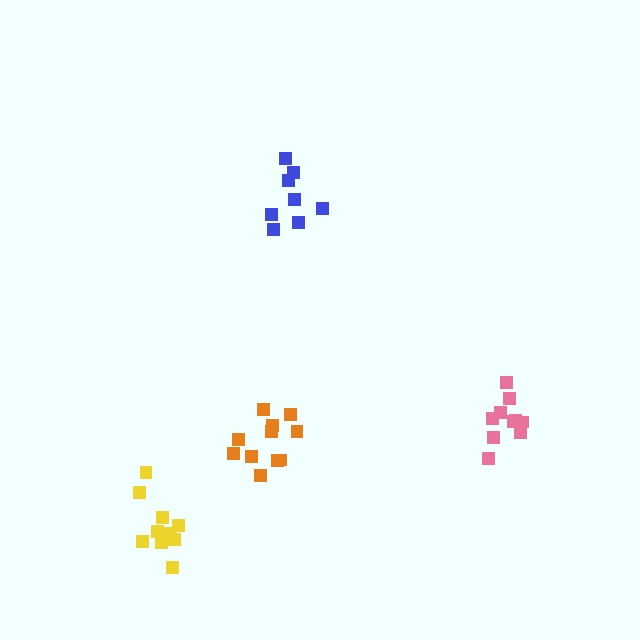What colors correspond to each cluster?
The clusters are colored: blue, pink, yellow, orange.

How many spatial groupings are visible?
There are 4 spatial groupings.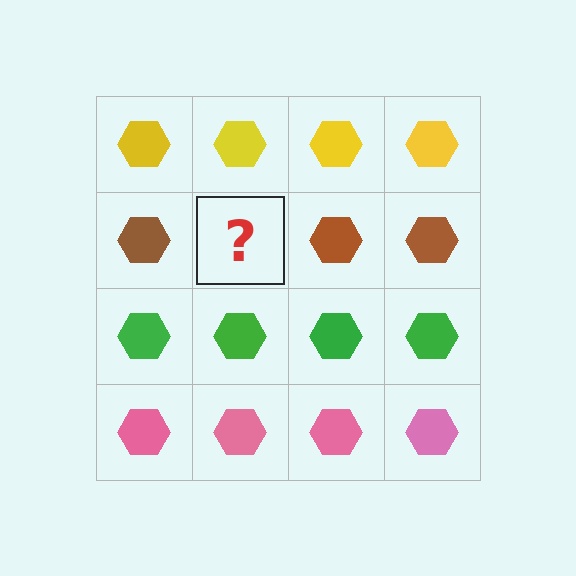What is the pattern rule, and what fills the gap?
The rule is that each row has a consistent color. The gap should be filled with a brown hexagon.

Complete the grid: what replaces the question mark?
The question mark should be replaced with a brown hexagon.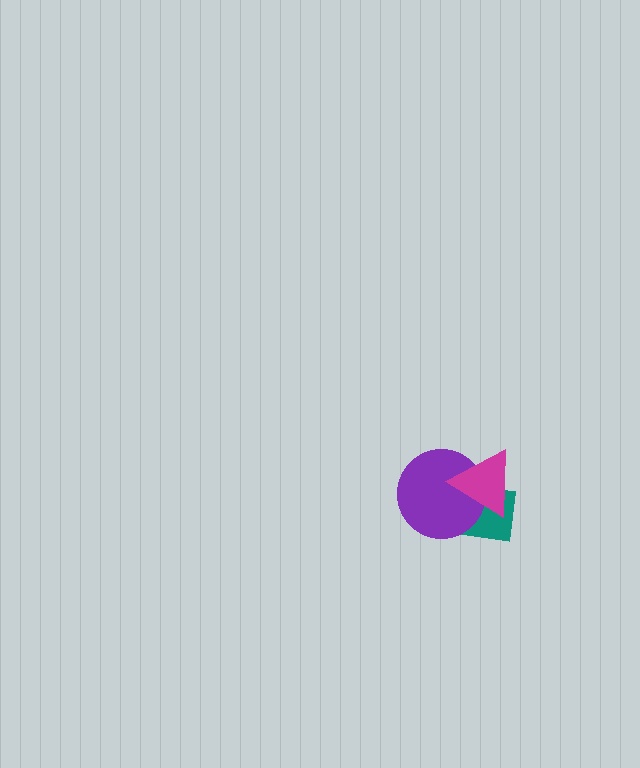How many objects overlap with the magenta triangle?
2 objects overlap with the magenta triangle.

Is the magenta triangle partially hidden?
No, no other shape covers it.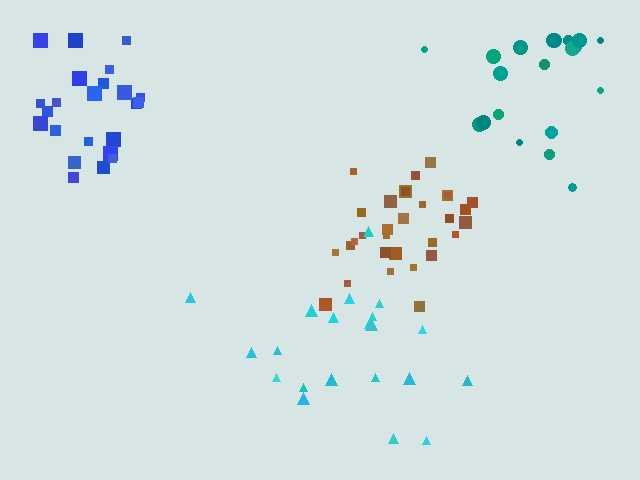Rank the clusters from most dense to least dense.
brown, blue, teal, cyan.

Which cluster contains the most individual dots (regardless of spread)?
Brown (31).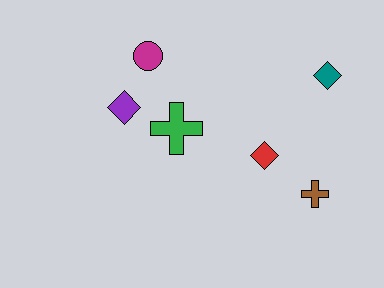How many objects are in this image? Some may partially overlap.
There are 6 objects.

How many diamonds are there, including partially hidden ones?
There are 3 diamonds.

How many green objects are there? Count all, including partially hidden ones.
There is 1 green object.